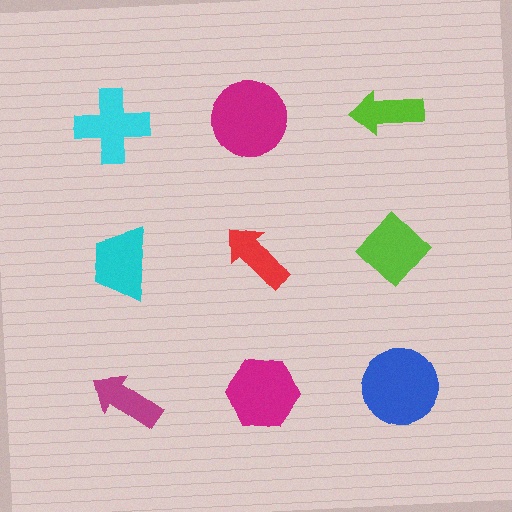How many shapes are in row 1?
3 shapes.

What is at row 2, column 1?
A cyan trapezoid.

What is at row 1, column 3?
A lime arrow.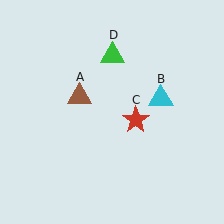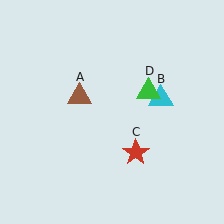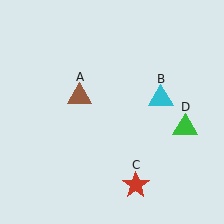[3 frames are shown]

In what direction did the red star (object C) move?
The red star (object C) moved down.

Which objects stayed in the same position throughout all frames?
Brown triangle (object A) and cyan triangle (object B) remained stationary.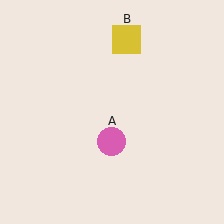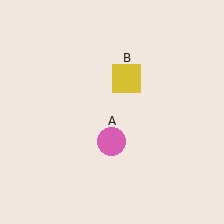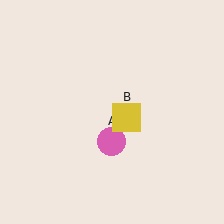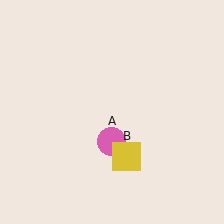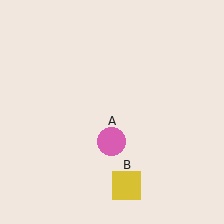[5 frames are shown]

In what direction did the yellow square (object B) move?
The yellow square (object B) moved down.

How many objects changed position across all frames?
1 object changed position: yellow square (object B).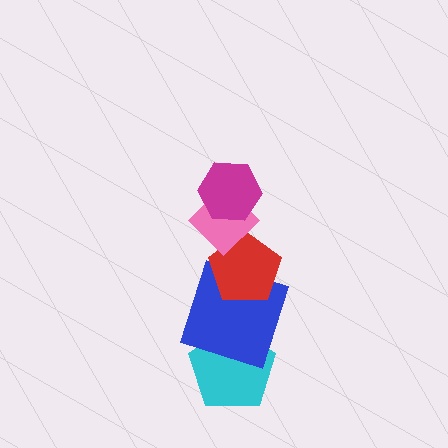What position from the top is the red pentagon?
The red pentagon is 3rd from the top.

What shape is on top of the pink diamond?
The magenta hexagon is on top of the pink diamond.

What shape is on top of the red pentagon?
The pink diamond is on top of the red pentagon.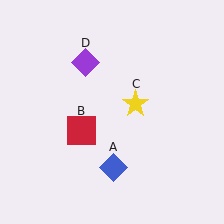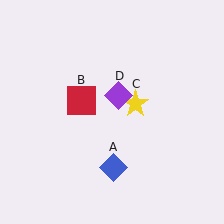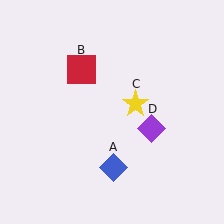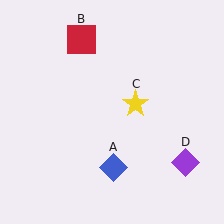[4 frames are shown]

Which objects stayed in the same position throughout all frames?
Blue diamond (object A) and yellow star (object C) remained stationary.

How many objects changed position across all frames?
2 objects changed position: red square (object B), purple diamond (object D).